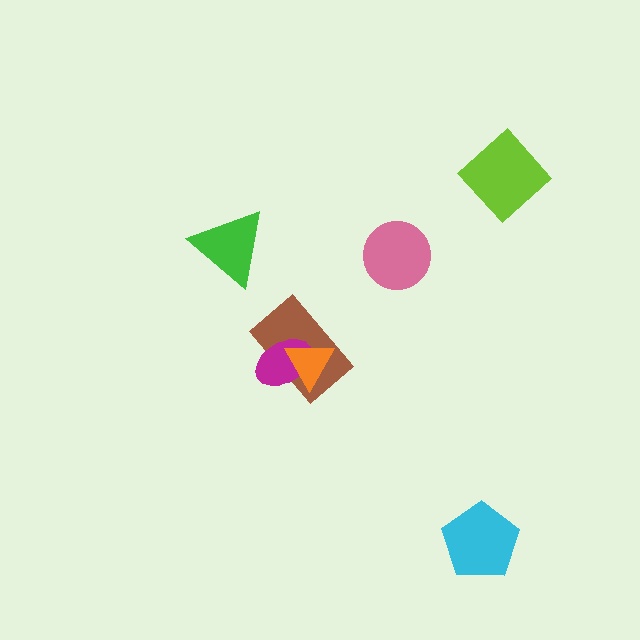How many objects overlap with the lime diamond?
0 objects overlap with the lime diamond.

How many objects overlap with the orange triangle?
2 objects overlap with the orange triangle.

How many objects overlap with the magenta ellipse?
2 objects overlap with the magenta ellipse.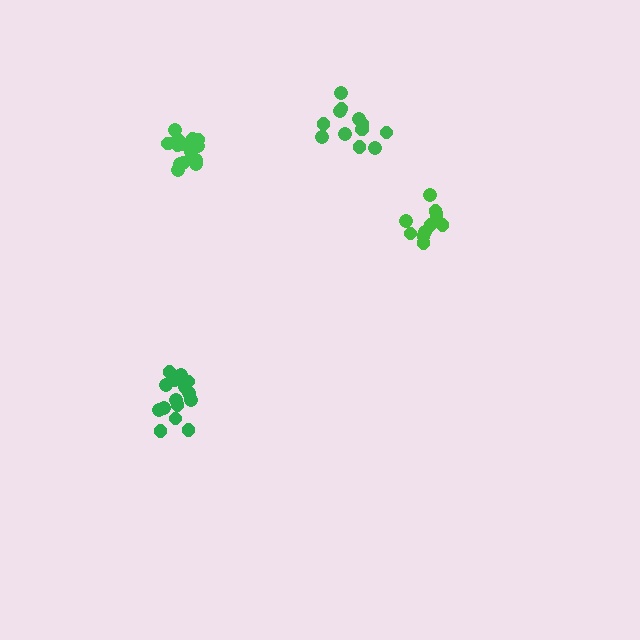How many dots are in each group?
Group 1: 11 dots, Group 2: 15 dots, Group 3: 12 dots, Group 4: 15 dots (53 total).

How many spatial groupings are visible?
There are 4 spatial groupings.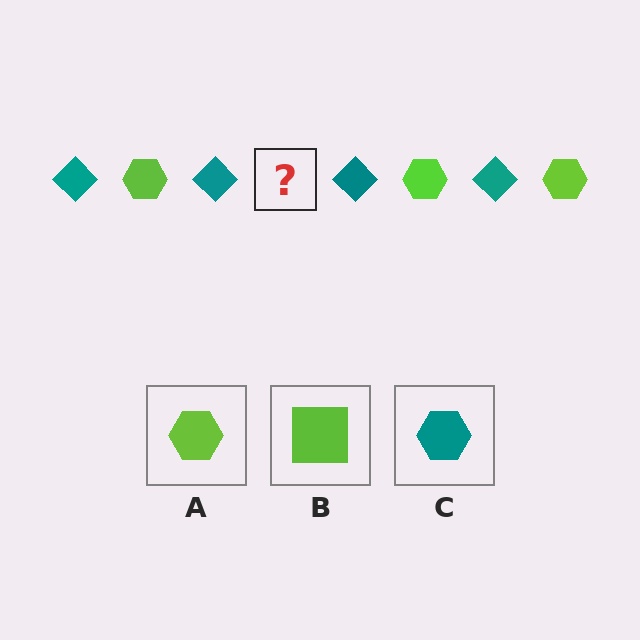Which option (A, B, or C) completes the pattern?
A.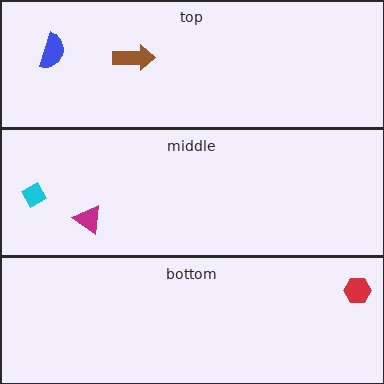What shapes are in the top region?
The brown arrow, the blue semicircle.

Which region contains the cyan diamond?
The middle region.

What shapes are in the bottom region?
The red hexagon.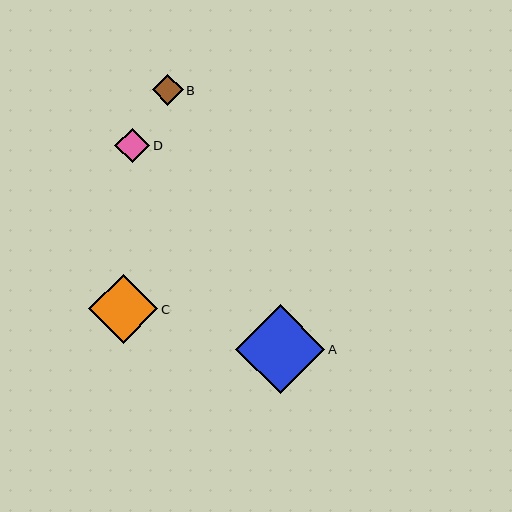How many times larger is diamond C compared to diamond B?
Diamond C is approximately 2.2 times the size of diamond B.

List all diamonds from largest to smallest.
From largest to smallest: A, C, D, B.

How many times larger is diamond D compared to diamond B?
Diamond D is approximately 1.1 times the size of diamond B.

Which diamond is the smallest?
Diamond B is the smallest with a size of approximately 31 pixels.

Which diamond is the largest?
Diamond A is the largest with a size of approximately 90 pixels.